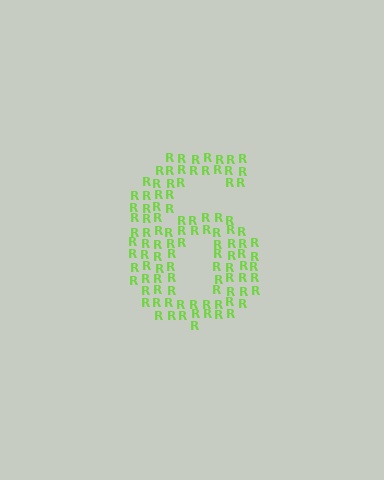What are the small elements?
The small elements are letter R's.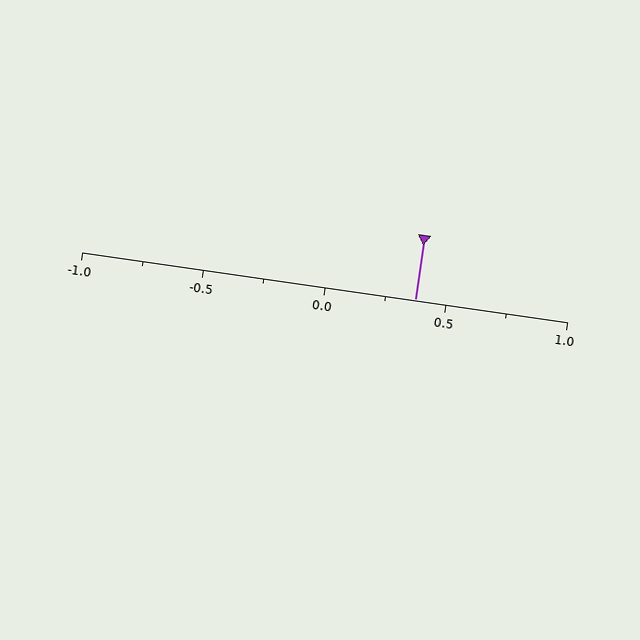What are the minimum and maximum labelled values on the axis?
The axis runs from -1.0 to 1.0.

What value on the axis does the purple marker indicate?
The marker indicates approximately 0.38.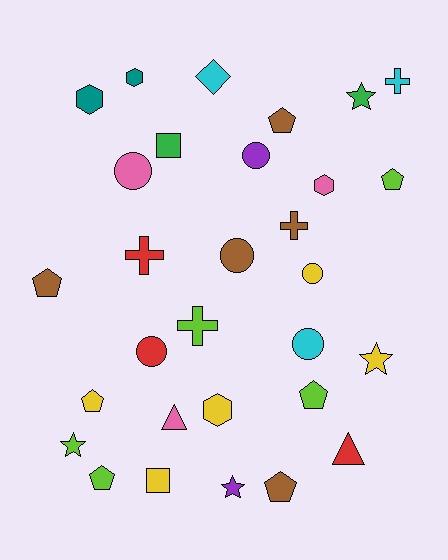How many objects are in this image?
There are 30 objects.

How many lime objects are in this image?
There are 5 lime objects.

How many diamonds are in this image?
There is 1 diamond.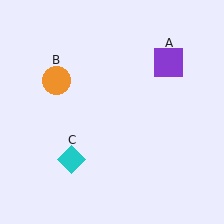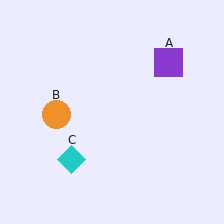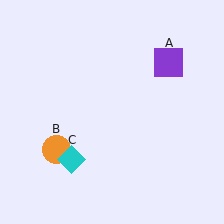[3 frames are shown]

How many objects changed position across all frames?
1 object changed position: orange circle (object B).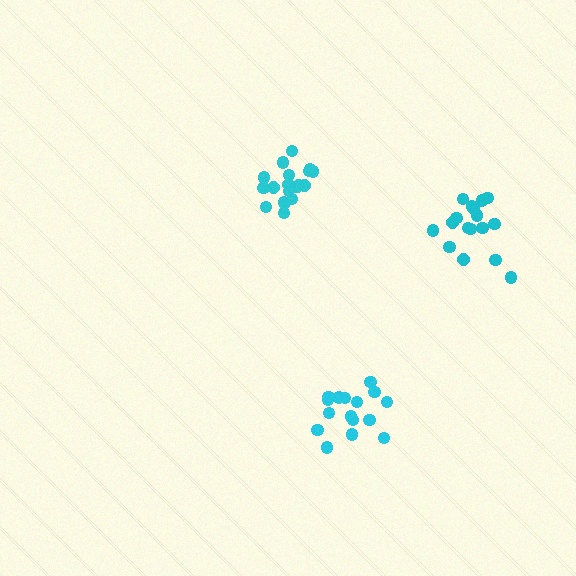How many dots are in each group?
Group 1: 16 dots, Group 2: 19 dots, Group 3: 17 dots (52 total).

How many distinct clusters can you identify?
There are 3 distinct clusters.